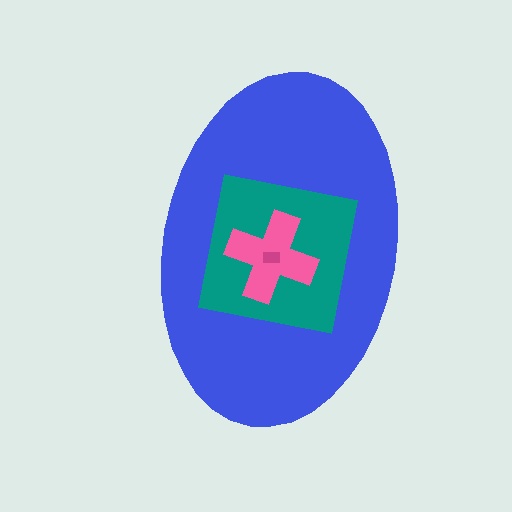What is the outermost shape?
The blue ellipse.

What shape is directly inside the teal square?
The pink cross.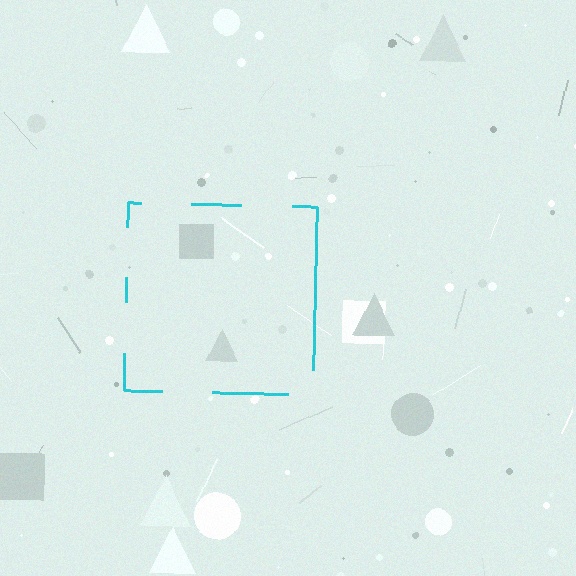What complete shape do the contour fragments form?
The contour fragments form a square.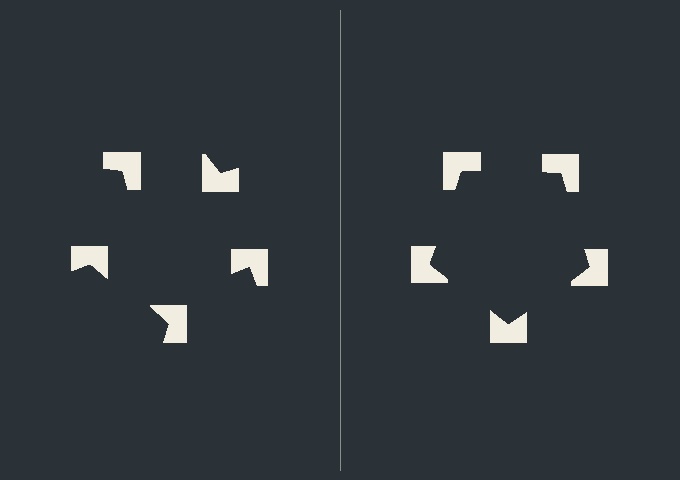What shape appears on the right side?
An illusory pentagon.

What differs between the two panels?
The notched squares are positioned identically on both sides; only the wedge orientations differ. On the right they align to a pentagon; on the left they are misaligned.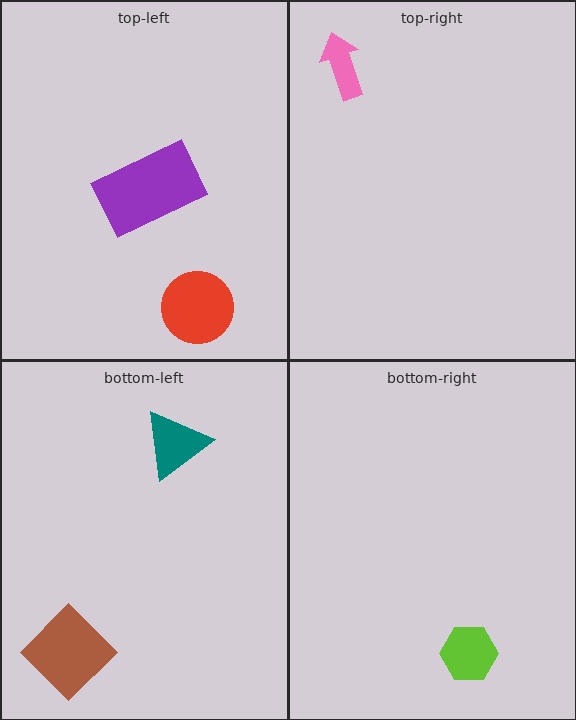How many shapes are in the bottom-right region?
1.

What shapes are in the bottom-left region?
The teal triangle, the brown diamond.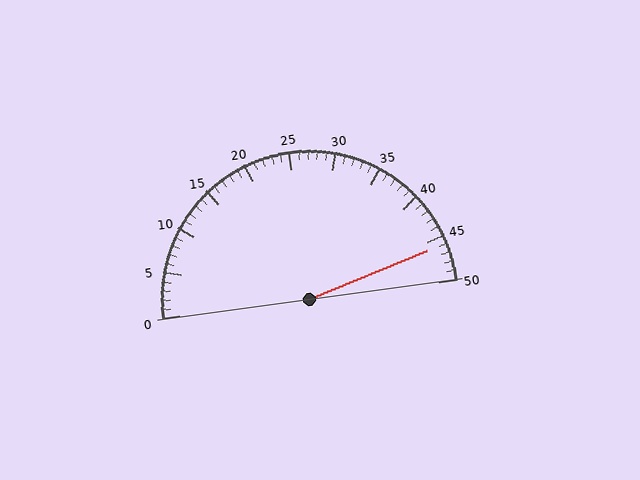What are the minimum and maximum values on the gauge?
The gauge ranges from 0 to 50.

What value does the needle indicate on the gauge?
The needle indicates approximately 46.